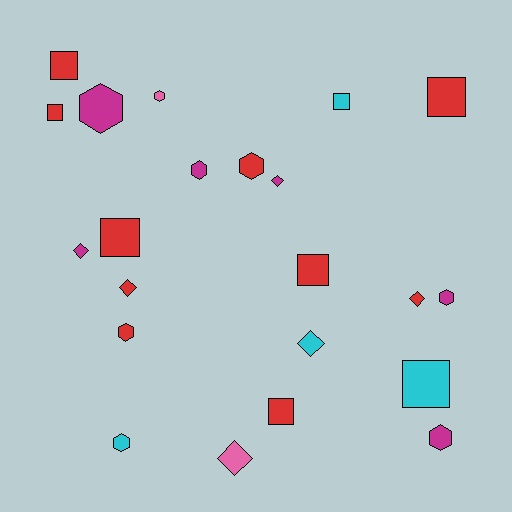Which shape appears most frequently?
Hexagon, with 8 objects.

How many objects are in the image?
There are 22 objects.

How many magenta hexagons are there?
There are 4 magenta hexagons.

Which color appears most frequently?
Red, with 10 objects.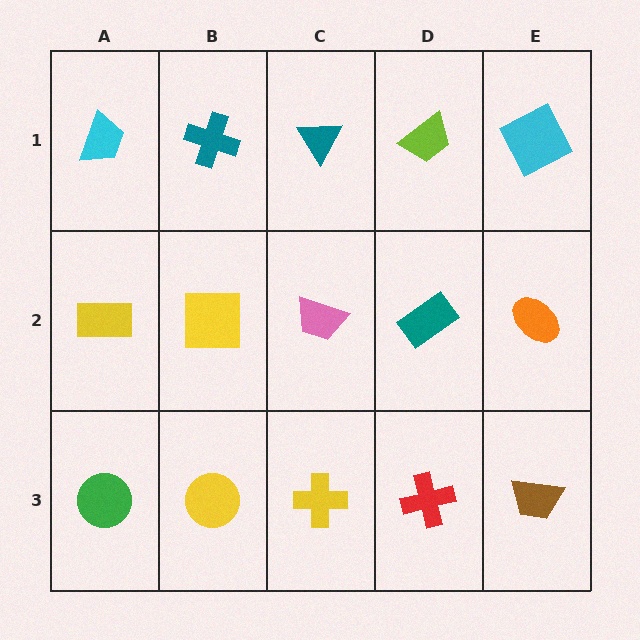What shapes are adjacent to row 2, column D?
A lime trapezoid (row 1, column D), a red cross (row 3, column D), a pink trapezoid (row 2, column C), an orange ellipse (row 2, column E).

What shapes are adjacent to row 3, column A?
A yellow rectangle (row 2, column A), a yellow circle (row 3, column B).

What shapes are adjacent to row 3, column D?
A teal rectangle (row 2, column D), a yellow cross (row 3, column C), a brown trapezoid (row 3, column E).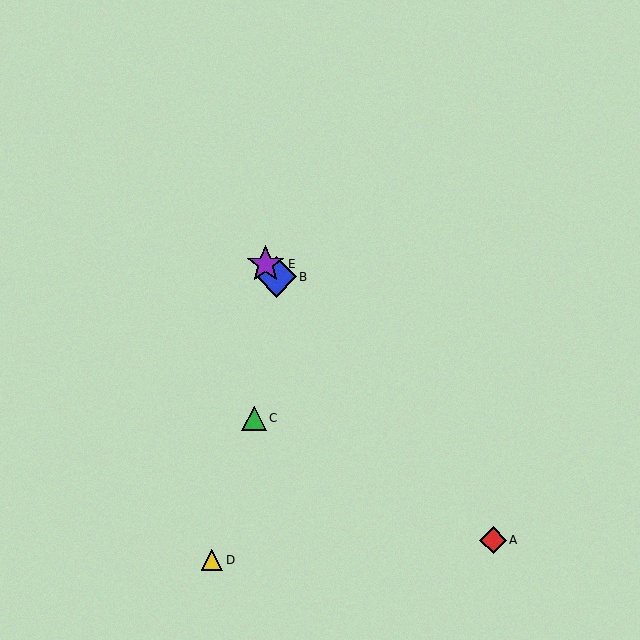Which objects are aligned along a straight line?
Objects A, B, E are aligned along a straight line.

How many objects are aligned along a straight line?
3 objects (A, B, E) are aligned along a straight line.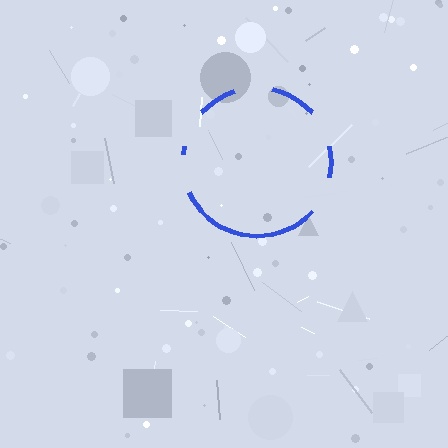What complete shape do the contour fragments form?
The contour fragments form a circle.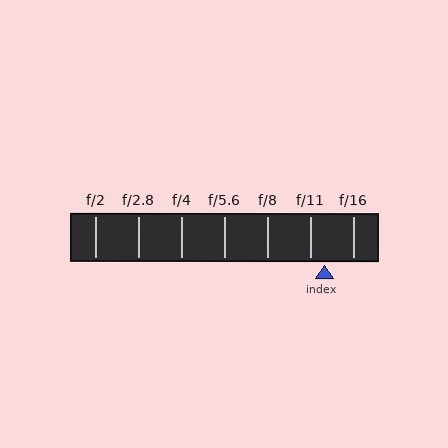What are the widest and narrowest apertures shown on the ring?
The widest aperture shown is f/2 and the narrowest is f/16.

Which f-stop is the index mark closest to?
The index mark is closest to f/11.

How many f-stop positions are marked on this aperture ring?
There are 7 f-stop positions marked.